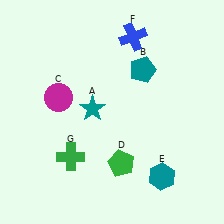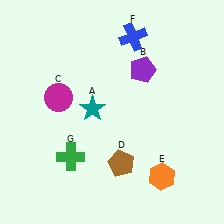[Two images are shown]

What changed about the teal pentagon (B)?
In Image 1, B is teal. In Image 2, it changed to purple.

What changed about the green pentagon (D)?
In Image 1, D is green. In Image 2, it changed to brown.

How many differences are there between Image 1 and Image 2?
There are 3 differences between the two images.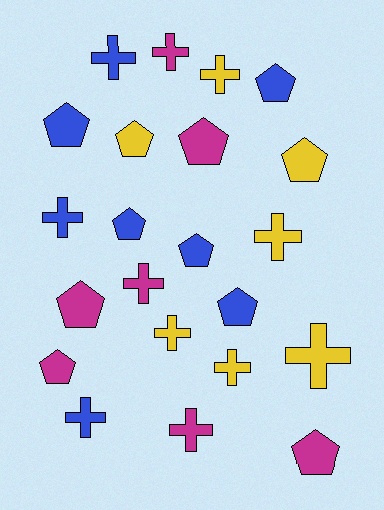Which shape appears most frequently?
Pentagon, with 11 objects.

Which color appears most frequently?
Blue, with 8 objects.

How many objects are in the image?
There are 22 objects.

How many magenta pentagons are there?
There are 4 magenta pentagons.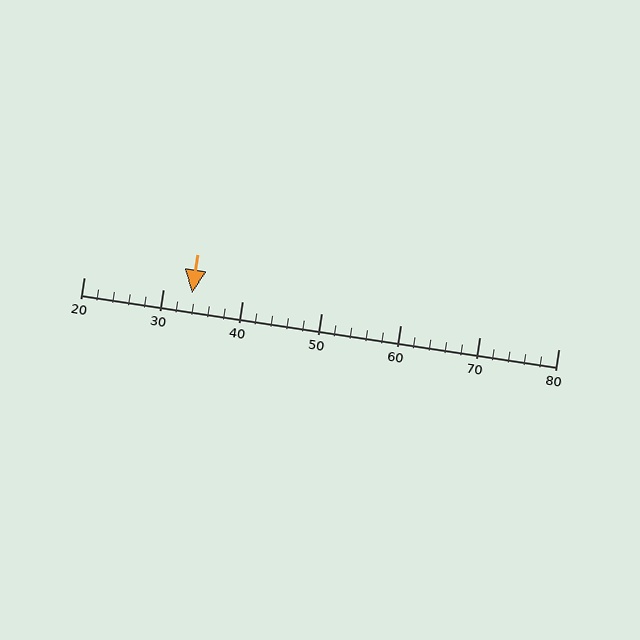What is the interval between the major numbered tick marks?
The major tick marks are spaced 10 units apart.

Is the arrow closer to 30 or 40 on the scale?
The arrow is closer to 30.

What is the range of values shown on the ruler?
The ruler shows values from 20 to 80.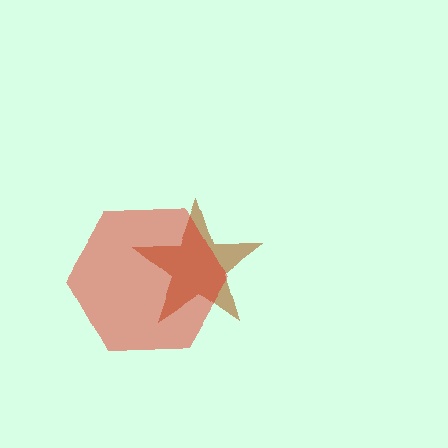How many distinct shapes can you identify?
There are 2 distinct shapes: a brown star, a red hexagon.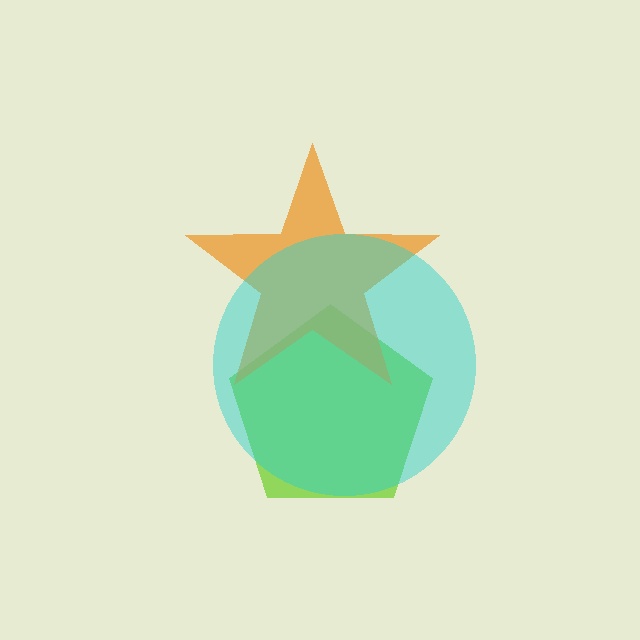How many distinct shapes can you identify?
There are 3 distinct shapes: a lime pentagon, an orange star, a cyan circle.